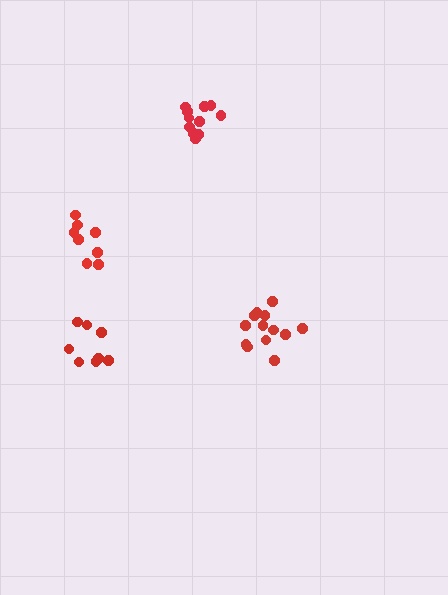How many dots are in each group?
Group 1: 13 dots, Group 2: 11 dots, Group 3: 8 dots, Group 4: 8 dots (40 total).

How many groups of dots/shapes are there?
There are 4 groups.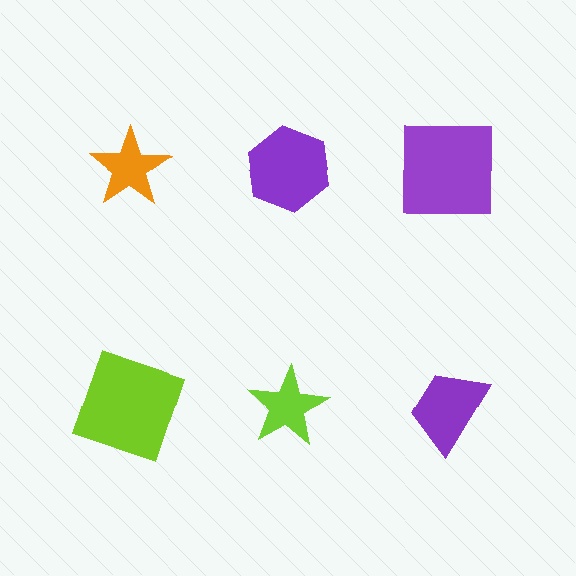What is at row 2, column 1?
A lime square.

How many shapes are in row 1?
3 shapes.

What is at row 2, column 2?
A lime star.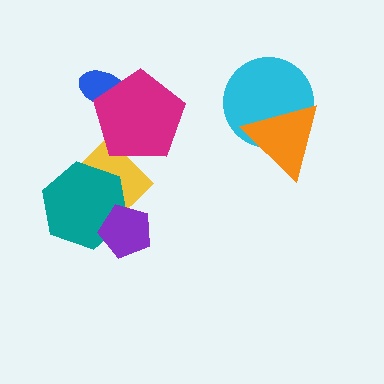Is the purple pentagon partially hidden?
No, no other shape covers it.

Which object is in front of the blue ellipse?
The magenta pentagon is in front of the blue ellipse.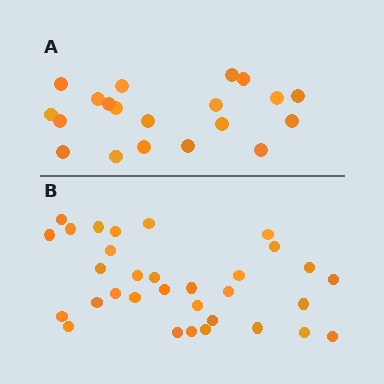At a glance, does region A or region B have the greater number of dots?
Region B (the bottom region) has more dots.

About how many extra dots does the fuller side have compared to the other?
Region B has roughly 12 or so more dots than region A.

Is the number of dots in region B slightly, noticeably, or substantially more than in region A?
Region B has substantially more. The ratio is roughly 1.6 to 1.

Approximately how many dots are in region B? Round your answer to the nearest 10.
About 30 dots. (The exact count is 32, which rounds to 30.)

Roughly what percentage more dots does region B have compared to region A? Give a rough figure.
About 60% more.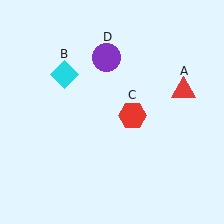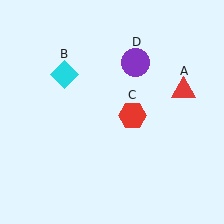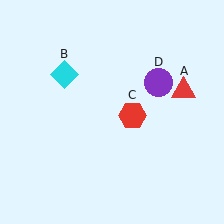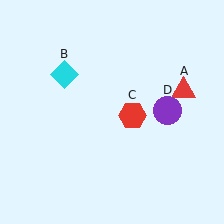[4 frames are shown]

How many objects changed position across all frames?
1 object changed position: purple circle (object D).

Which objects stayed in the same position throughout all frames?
Red triangle (object A) and cyan diamond (object B) and red hexagon (object C) remained stationary.